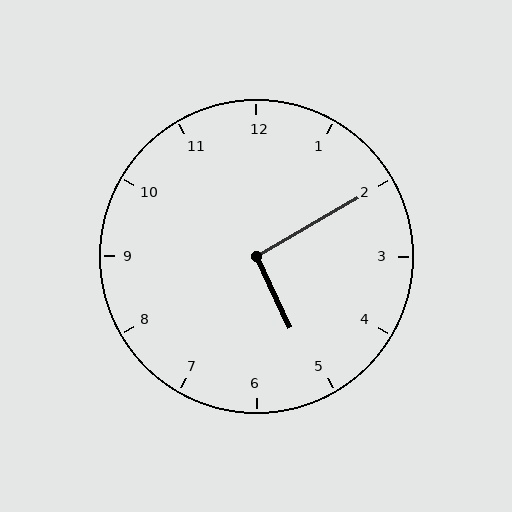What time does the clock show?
5:10.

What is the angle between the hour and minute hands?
Approximately 95 degrees.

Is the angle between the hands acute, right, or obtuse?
It is right.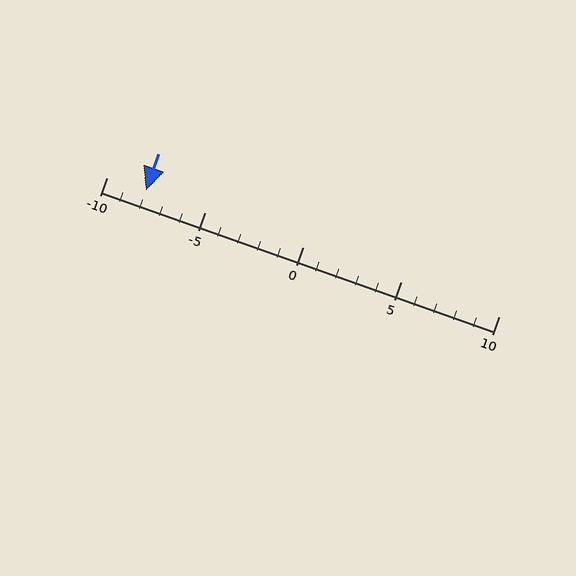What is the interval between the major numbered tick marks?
The major tick marks are spaced 5 units apart.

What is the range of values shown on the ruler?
The ruler shows values from -10 to 10.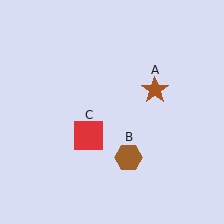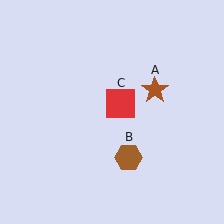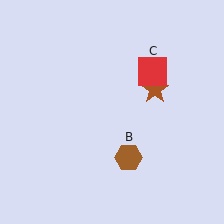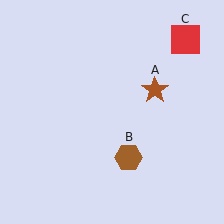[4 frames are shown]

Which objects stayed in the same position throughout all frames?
Brown star (object A) and brown hexagon (object B) remained stationary.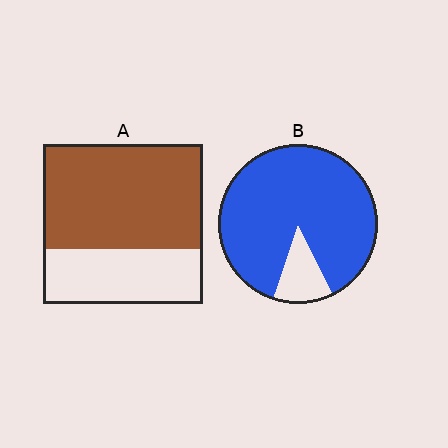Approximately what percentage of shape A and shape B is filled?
A is approximately 65% and B is approximately 90%.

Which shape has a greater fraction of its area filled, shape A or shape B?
Shape B.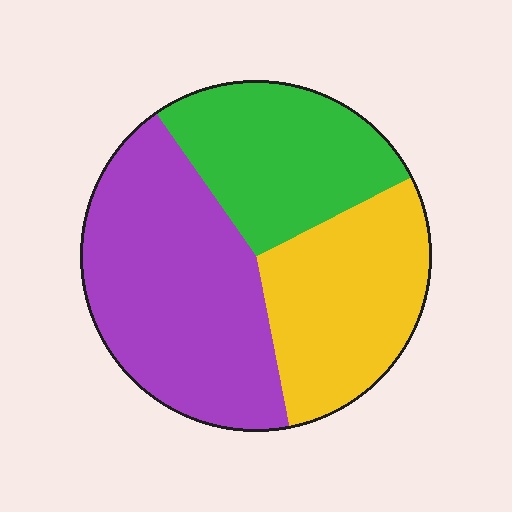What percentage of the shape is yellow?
Yellow covers 29% of the shape.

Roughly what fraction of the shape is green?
Green takes up between a sixth and a third of the shape.